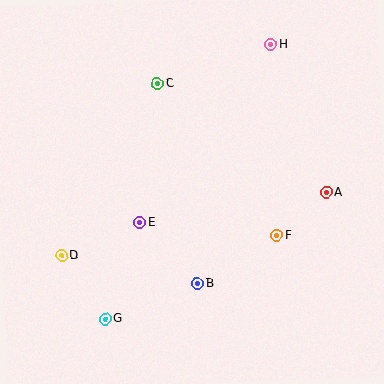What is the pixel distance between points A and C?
The distance between A and C is 201 pixels.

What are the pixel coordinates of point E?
Point E is at (140, 223).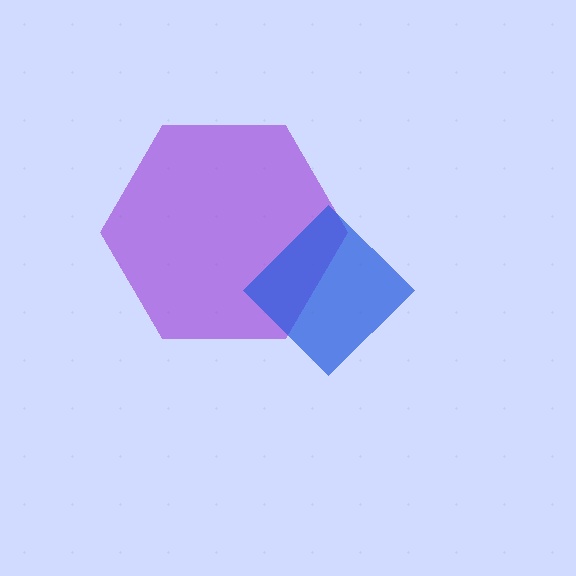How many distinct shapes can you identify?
There are 2 distinct shapes: a purple hexagon, a blue diamond.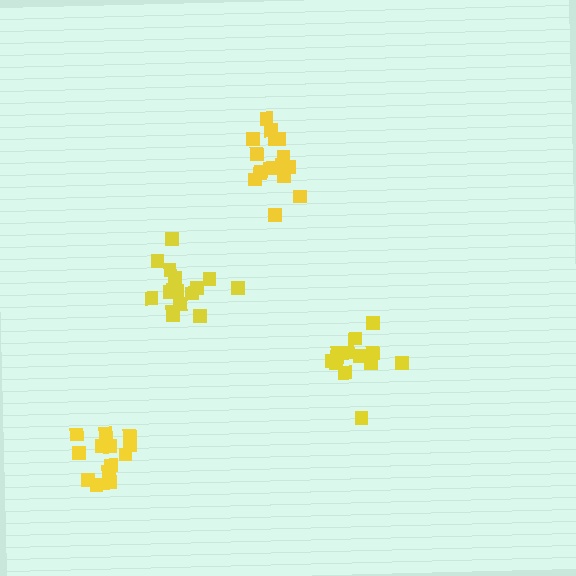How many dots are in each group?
Group 1: 16 dots, Group 2: 14 dots, Group 3: 13 dots, Group 4: 16 dots (59 total).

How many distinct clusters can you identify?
There are 4 distinct clusters.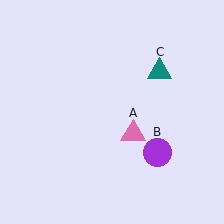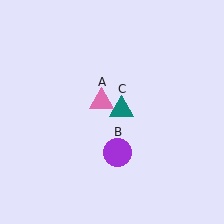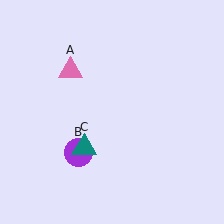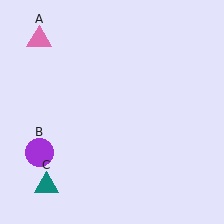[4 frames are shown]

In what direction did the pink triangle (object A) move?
The pink triangle (object A) moved up and to the left.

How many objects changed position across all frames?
3 objects changed position: pink triangle (object A), purple circle (object B), teal triangle (object C).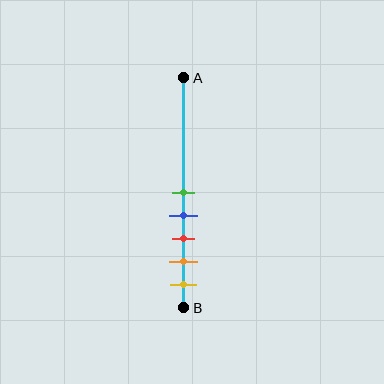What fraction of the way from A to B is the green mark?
The green mark is approximately 50% (0.5) of the way from A to B.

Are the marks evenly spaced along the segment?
Yes, the marks are approximately evenly spaced.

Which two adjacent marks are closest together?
The green and blue marks are the closest adjacent pair.